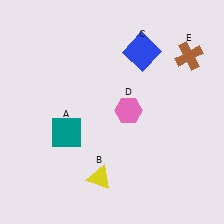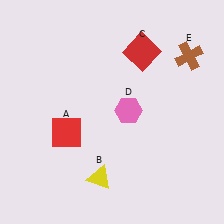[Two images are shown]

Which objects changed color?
A changed from teal to red. C changed from blue to red.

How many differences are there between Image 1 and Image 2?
There are 2 differences between the two images.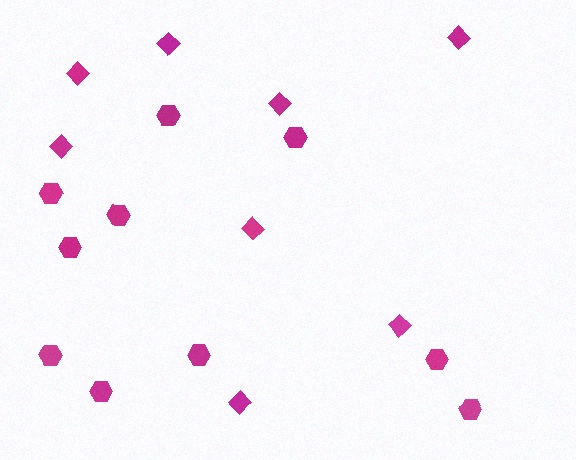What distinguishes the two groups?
There are 2 groups: one group of hexagons (10) and one group of diamonds (8).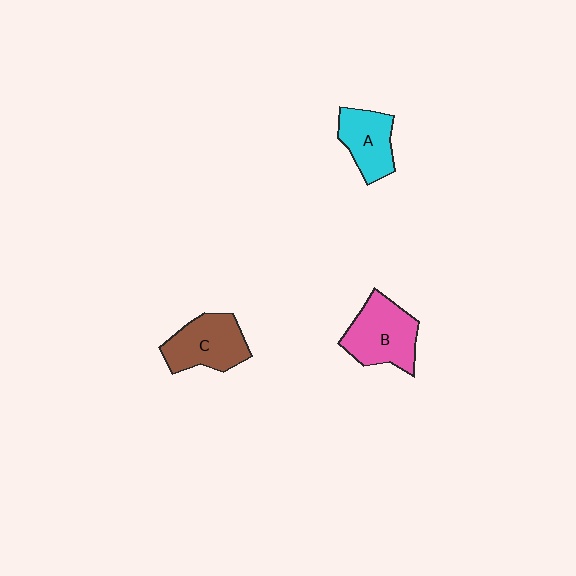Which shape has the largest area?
Shape B (pink).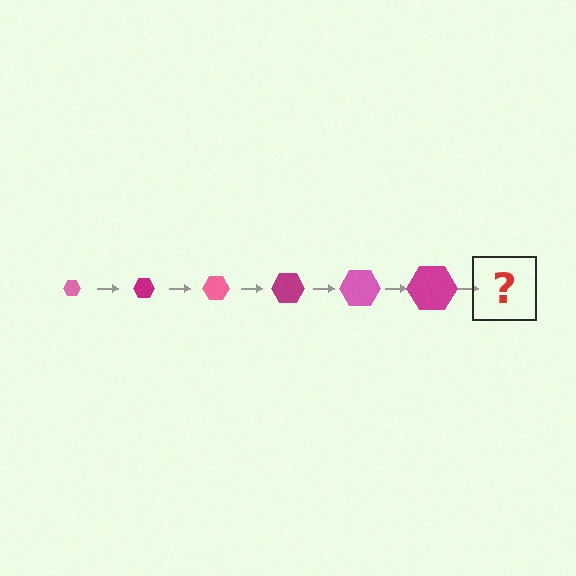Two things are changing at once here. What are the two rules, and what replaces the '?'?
The two rules are that the hexagon grows larger each step and the color cycles through pink and magenta. The '?' should be a pink hexagon, larger than the previous one.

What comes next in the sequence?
The next element should be a pink hexagon, larger than the previous one.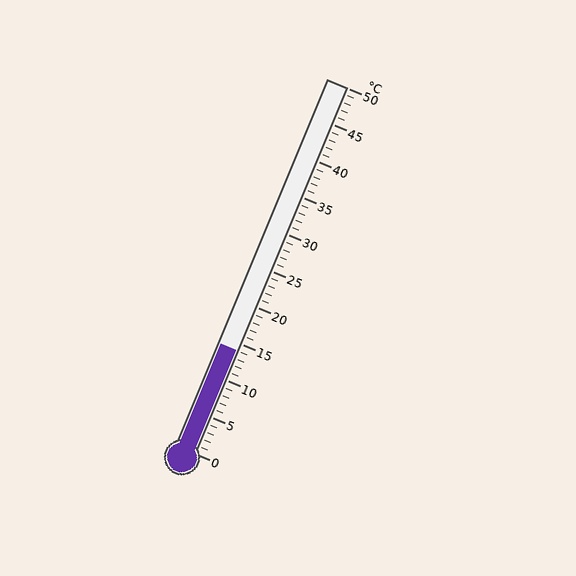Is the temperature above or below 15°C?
The temperature is below 15°C.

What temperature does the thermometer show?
The thermometer shows approximately 14°C.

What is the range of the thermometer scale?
The thermometer scale ranges from 0°C to 50°C.